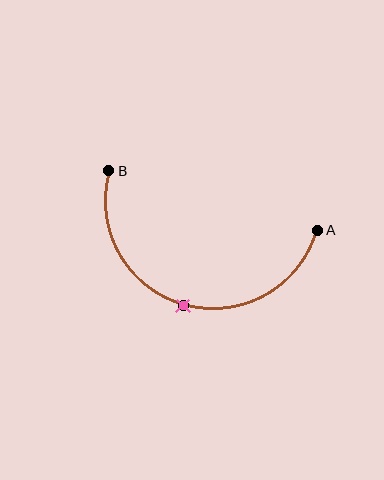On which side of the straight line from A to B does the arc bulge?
The arc bulges below the straight line connecting A and B.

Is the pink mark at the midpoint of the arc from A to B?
Yes. The pink mark lies on the arc at equal arc-length from both A and B — it is the arc midpoint.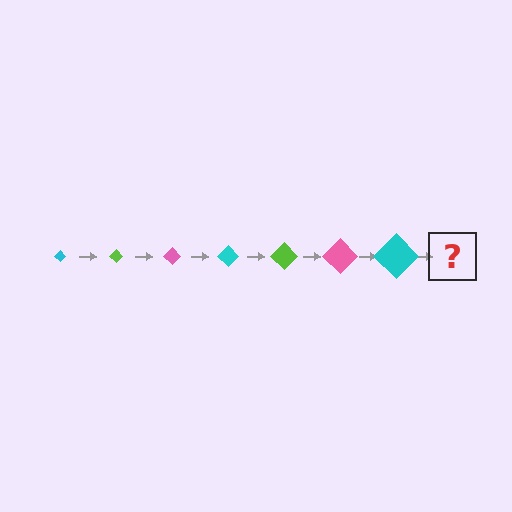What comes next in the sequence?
The next element should be a lime diamond, larger than the previous one.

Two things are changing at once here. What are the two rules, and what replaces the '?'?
The two rules are that the diamond grows larger each step and the color cycles through cyan, lime, and pink. The '?' should be a lime diamond, larger than the previous one.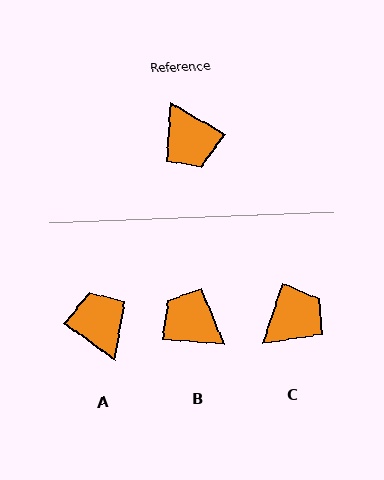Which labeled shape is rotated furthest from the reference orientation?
A, about 175 degrees away.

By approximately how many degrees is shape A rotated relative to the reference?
Approximately 175 degrees counter-clockwise.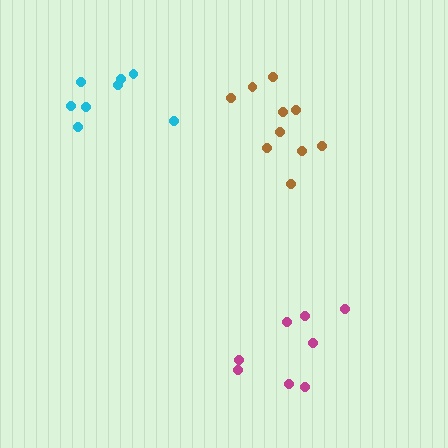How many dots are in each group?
Group 1: 10 dots, Group 2: 8 dots, Group 3: 8 dots (26 total).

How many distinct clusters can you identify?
There are 3 distinct clusters.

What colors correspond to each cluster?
The clusters are colored: brown, magenta, cyan.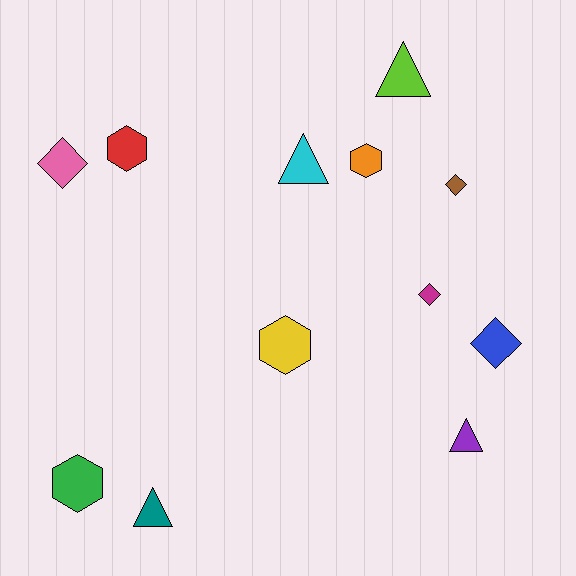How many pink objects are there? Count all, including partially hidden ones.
There is 1 pink object.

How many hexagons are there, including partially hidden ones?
There are 4 hexagons.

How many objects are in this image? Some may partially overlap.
There are 12 objects.